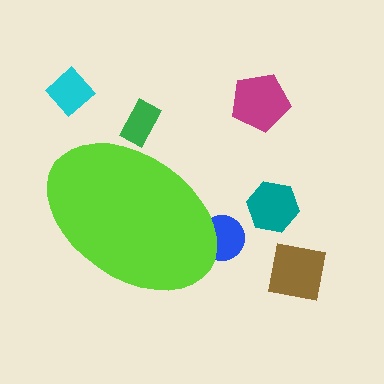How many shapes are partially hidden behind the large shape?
2 shapes are partially hidden.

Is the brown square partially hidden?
No, the brown square is fully visible.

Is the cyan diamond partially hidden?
No, the cyan diamond is fully visible.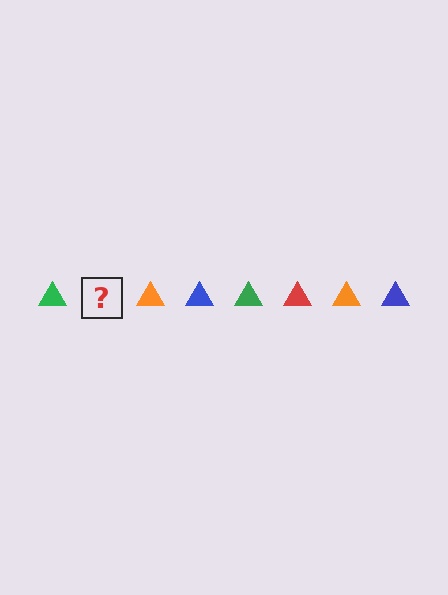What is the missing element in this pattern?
The missing element is a red triangle.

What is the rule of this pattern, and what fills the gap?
The rule is that the pattern cycles through green, red, orange, blue triangles. The gap should be filled with a red triangle.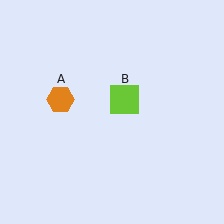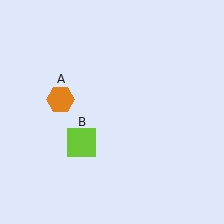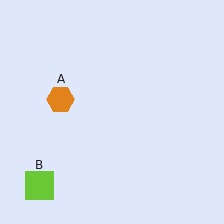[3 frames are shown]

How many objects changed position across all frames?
1 object changed position: lime square (object B).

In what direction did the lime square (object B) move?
The lime square (object B) moved down and to the left.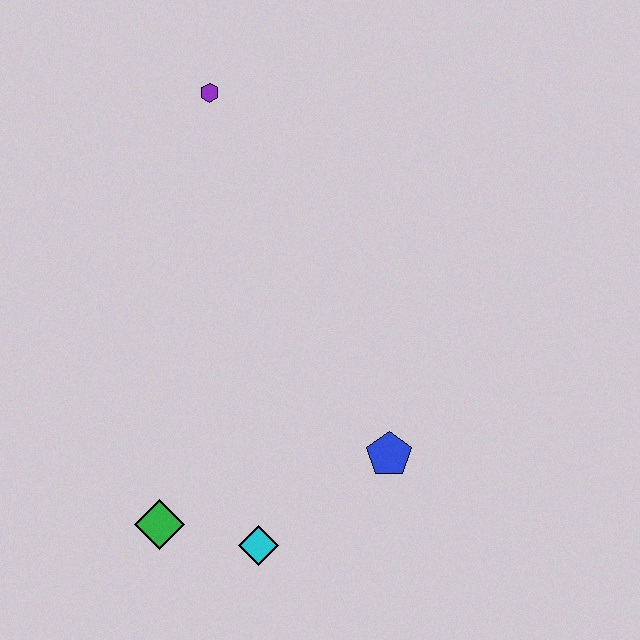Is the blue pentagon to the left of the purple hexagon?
No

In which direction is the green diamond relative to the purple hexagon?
The green diamond is below the purple hexagon.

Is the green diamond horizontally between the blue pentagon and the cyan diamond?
No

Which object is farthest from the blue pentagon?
The purple hexagon is farthest from the blue pentagon.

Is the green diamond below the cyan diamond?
No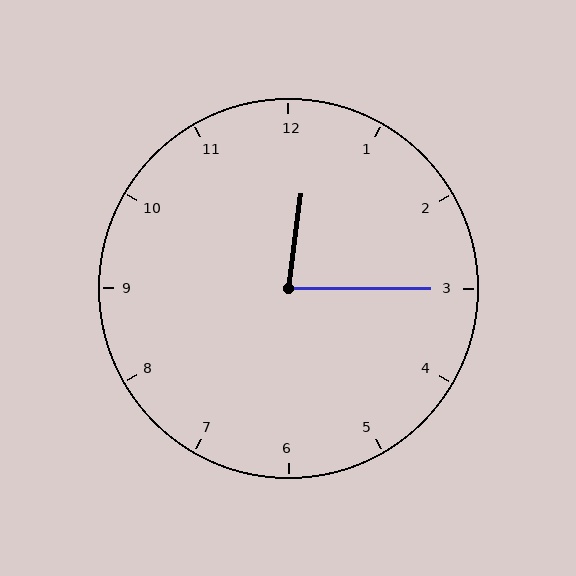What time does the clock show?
12:15.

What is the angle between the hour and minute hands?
Approximately 82 degrees.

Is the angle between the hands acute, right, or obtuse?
It is acute.